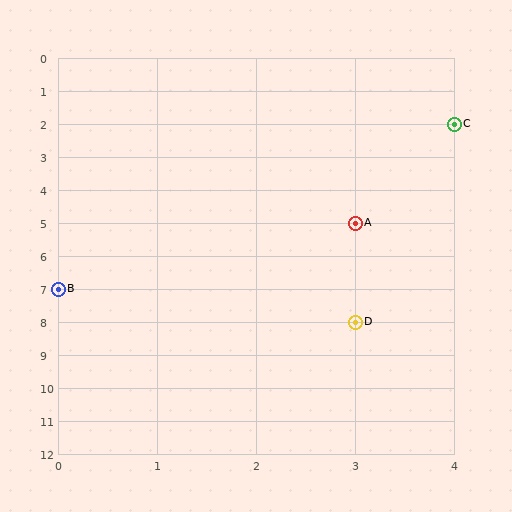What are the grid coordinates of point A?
Point A is at grid coordinates (3, 5).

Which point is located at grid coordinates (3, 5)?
Point A is at (3, 5).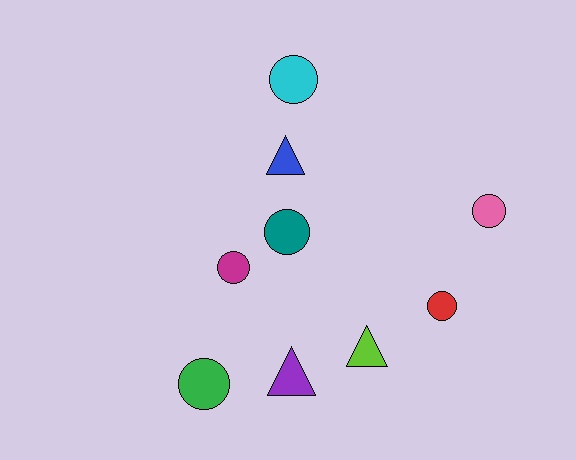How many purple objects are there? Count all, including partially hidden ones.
There is 1 purple object.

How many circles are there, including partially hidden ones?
There are 6 circles.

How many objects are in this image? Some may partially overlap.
There are 9 objects.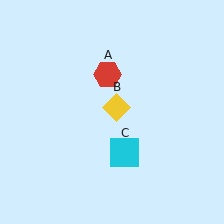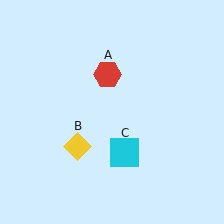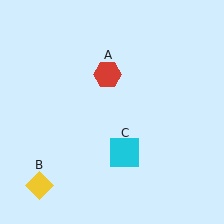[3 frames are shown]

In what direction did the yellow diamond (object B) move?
The yellow diamond (object B) moved down and to the left.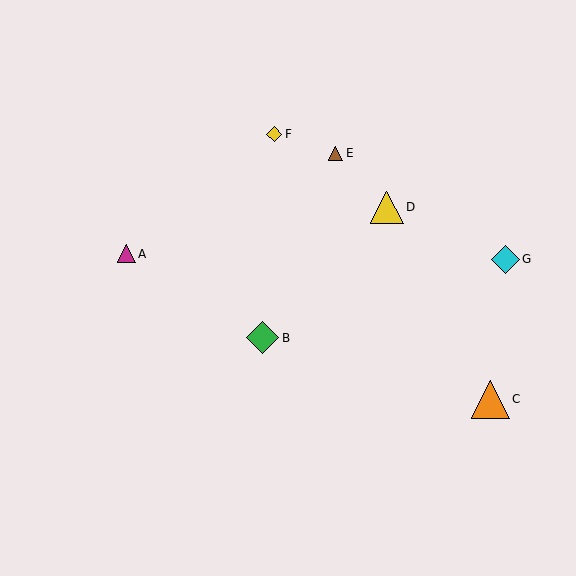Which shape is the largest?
The orange triangle (labeled C) is the largest.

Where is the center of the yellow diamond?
The center of the yellow diamond is at (274, 134).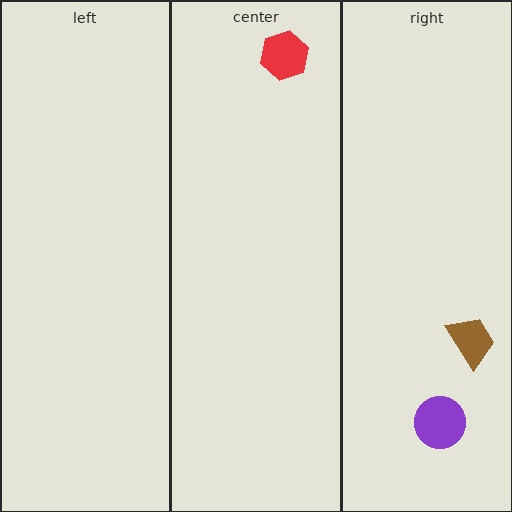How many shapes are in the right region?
2.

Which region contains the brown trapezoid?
The right region.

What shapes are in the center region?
The red hexagon.